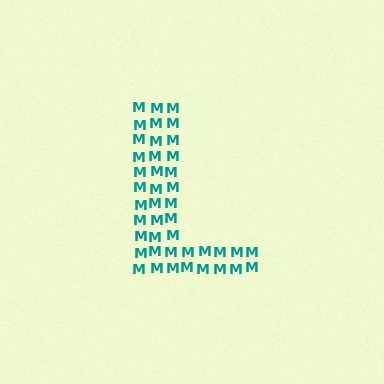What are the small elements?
The small elements are letter M's.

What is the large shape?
The large shape is the letter L.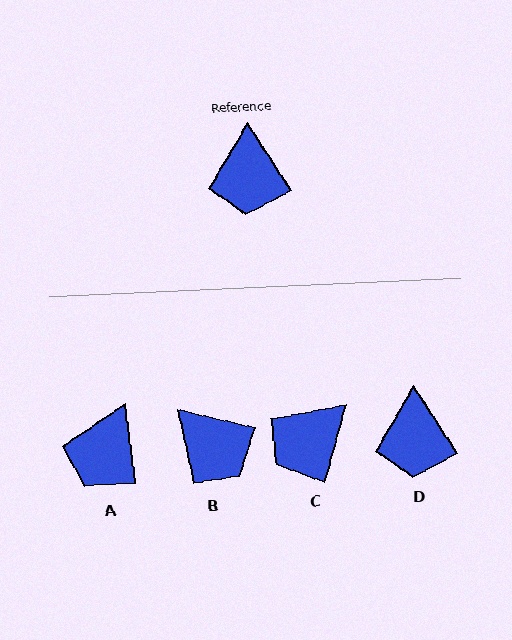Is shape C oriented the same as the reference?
No, it is off by about 49 degrees.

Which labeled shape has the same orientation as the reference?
D.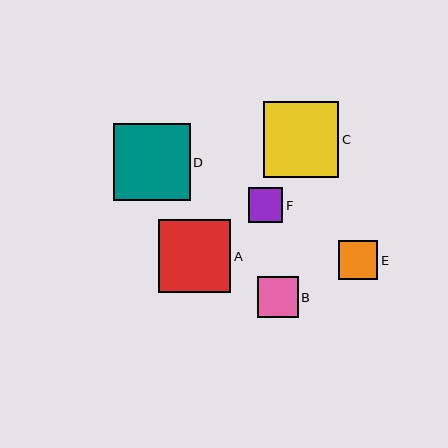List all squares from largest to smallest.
From largest to smallest: D, C, A, B, E, F.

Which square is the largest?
Square D is the largest with a size of approximately 77 pixels.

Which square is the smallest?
Square F is the smallest with a size of approximately 35 pixels.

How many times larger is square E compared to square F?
Square E is approximately 1.1 times the size of square F.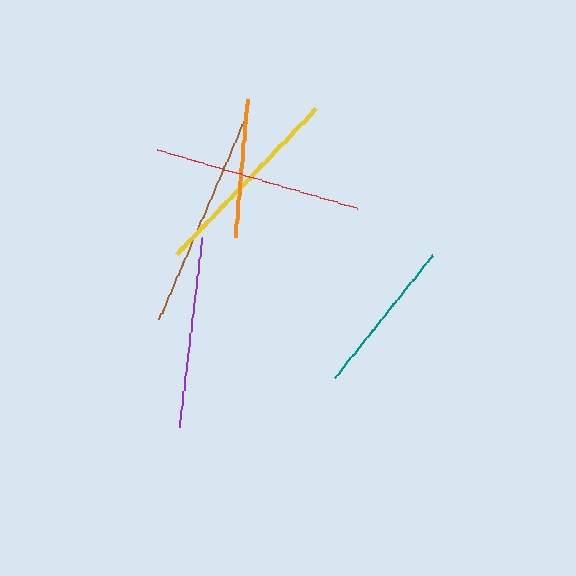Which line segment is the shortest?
The orange line is the shortest at approximately 139 pixels.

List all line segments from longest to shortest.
From longest to shortest: brown, red, yellow, purple, teal, orange.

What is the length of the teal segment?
The teal segment is approximately 156 pixels long.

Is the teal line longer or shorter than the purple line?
The purple line is longer than the teal line.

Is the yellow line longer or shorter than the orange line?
The yellow line is longer than the orange line.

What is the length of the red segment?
The red segment is approximately 209 pixels long.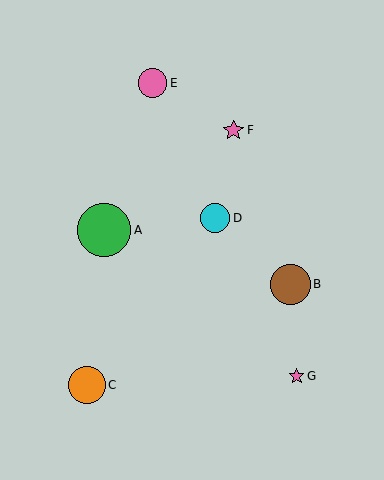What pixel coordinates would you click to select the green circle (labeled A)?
Click at (104, 230) to select the green circle A.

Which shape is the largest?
The green circle (labeled A) is the largest.